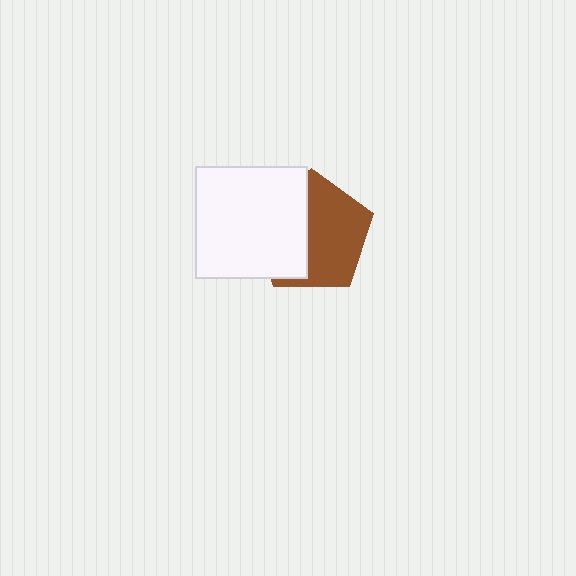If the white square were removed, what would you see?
You would see the complete brown pentagon.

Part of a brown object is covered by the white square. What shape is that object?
It is a pentagon.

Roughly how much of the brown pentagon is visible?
About half of it is visible (roughly 57%).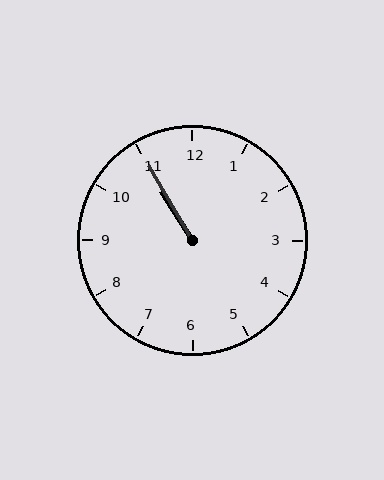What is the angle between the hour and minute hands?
Approximately 2 degrees.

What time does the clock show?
10:55.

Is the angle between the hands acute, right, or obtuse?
It is acute.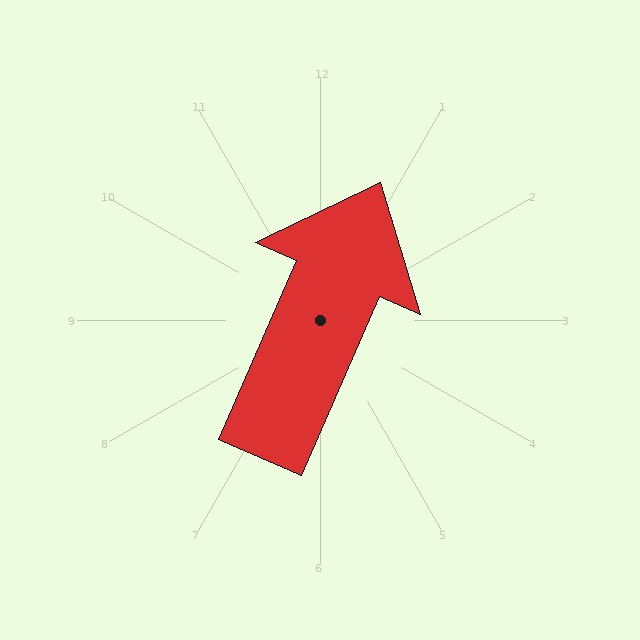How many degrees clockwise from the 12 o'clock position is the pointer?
Approximately 24 degrees.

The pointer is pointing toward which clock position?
Roughly 1 o'clock.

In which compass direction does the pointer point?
Northeast.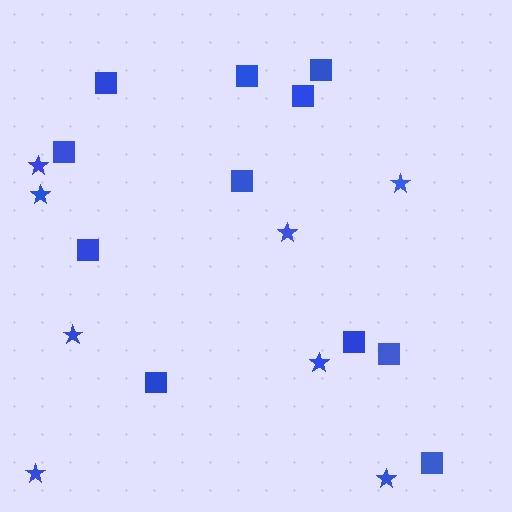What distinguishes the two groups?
There are 2 groups: one group of squares (11) and one group of stars (8).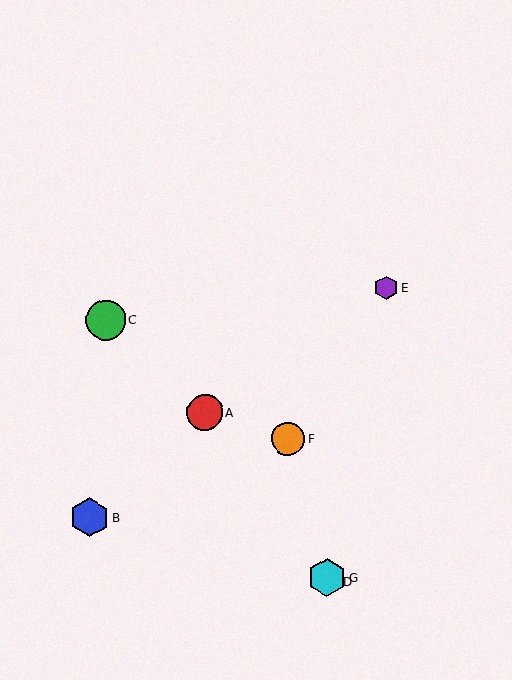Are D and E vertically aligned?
No, D is at x≈327 and E is at x≈386.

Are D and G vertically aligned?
Yes, both are at x≈327.